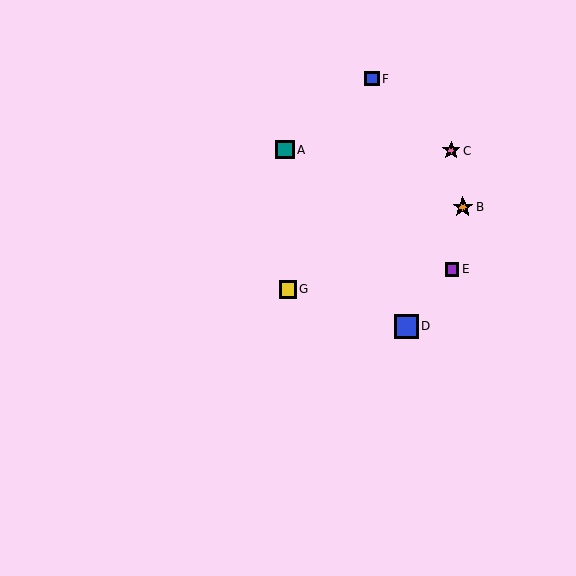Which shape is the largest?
The blue square (labeled D) is the largest.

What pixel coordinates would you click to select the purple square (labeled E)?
Click at (452, 269) to select the purple square E.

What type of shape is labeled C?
Shape C is a pink star.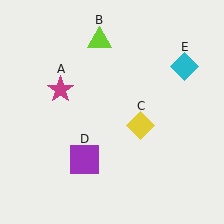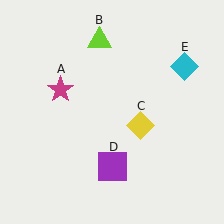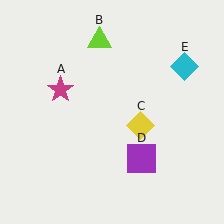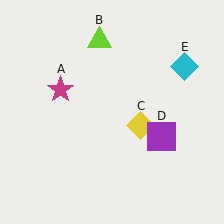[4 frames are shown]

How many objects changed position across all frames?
1 object changed position: purple square (object D).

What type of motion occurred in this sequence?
The purple square (object D) rotated counterclockwise around the center of the scene.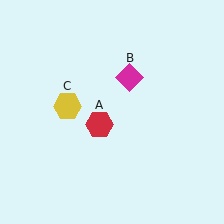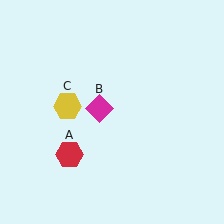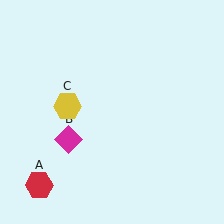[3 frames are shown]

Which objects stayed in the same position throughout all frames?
Yellow hexagon (object C) remained stationary.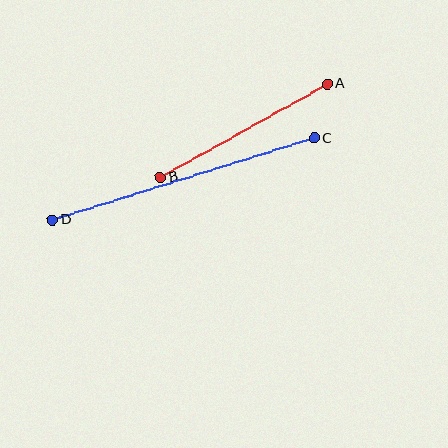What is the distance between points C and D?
The distance is approximately 274 pixels.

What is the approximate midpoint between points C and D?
The midpoint is at approximately (183, 179) pixels.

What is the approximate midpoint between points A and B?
The midpoint is at approximately (244, 131) pixels.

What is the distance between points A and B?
The distance is approximately 191 pixels.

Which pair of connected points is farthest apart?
Points C and D are farthest apart.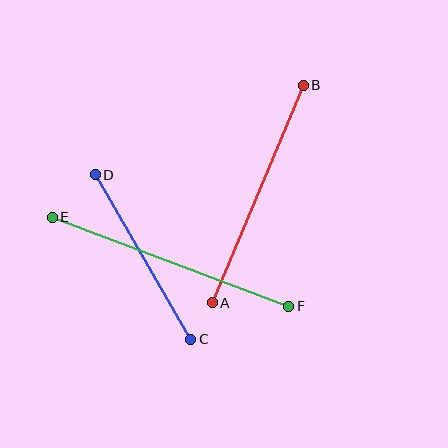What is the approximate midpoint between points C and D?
The midpoint is at approximately (143, 257) pixels.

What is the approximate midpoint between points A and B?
The midpoint is at approximately (258, 194) pixels.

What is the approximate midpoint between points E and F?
The midpoint is at approximately (170, 262) pixels.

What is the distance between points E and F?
The distance is approximately 253 pixels.